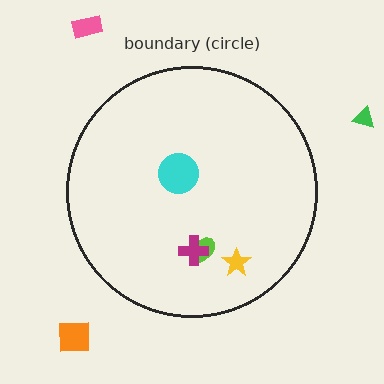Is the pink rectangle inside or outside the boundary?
Outside.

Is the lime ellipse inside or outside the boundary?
Inside.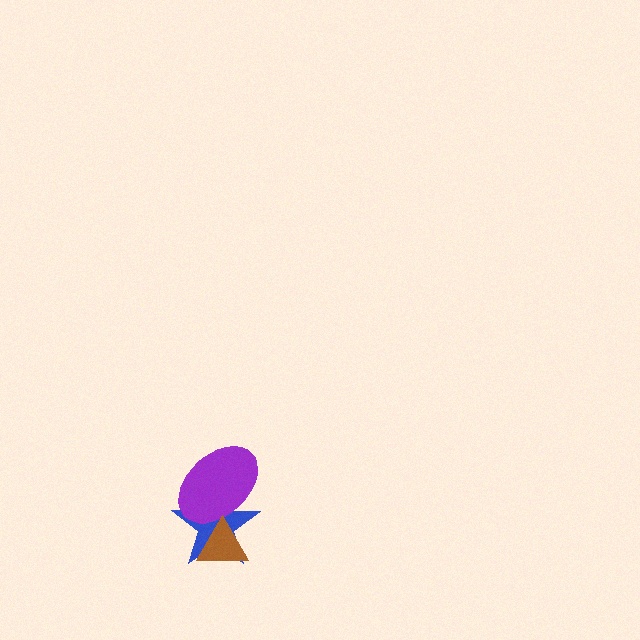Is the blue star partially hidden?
Yes, it is partially covered by another shape.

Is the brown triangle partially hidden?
No, no other shape covers it.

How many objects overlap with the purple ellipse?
2 objects overlap with the purple ellipse.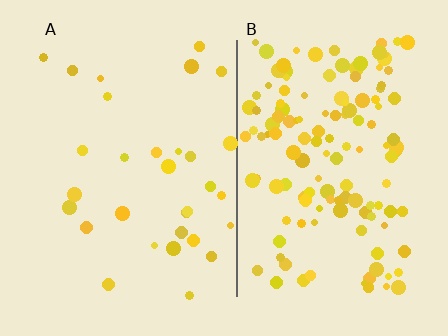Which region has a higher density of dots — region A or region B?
B (the right).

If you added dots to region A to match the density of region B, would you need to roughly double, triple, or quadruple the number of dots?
Approximately quadruple.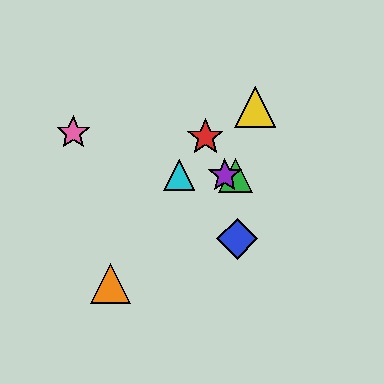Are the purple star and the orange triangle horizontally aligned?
No, the purple star is at y≈175 and the orange triangle is at y≈283.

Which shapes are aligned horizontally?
The green triangle, the purple star, the cyan triangle are aligned horizontally.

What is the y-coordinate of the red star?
The red star is at y≈137.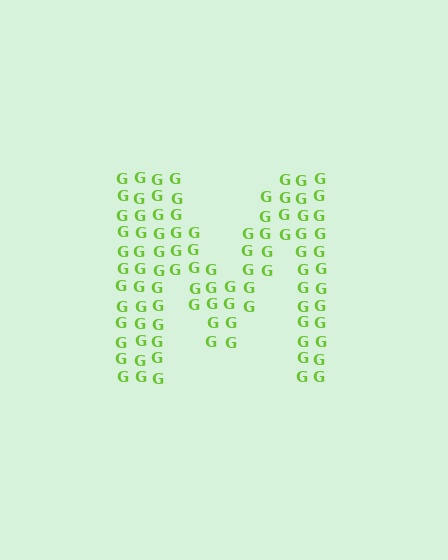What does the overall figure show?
The overall figure shows the letter M.